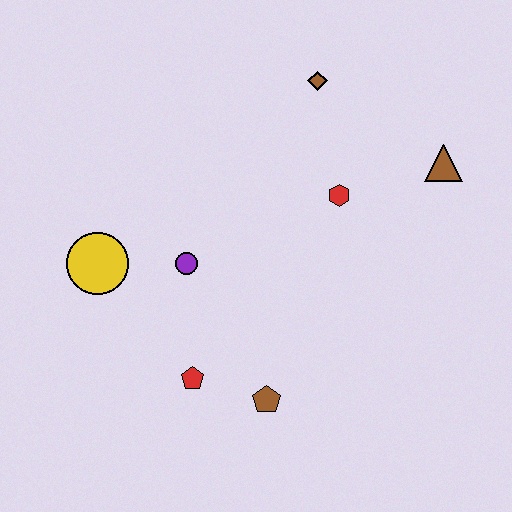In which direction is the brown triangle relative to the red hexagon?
The brown triangle is to the right of the red hexagon.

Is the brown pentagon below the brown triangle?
Yes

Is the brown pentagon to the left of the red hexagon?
Yes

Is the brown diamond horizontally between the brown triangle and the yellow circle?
Yes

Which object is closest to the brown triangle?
The red hexagon is closest to the brown triangle.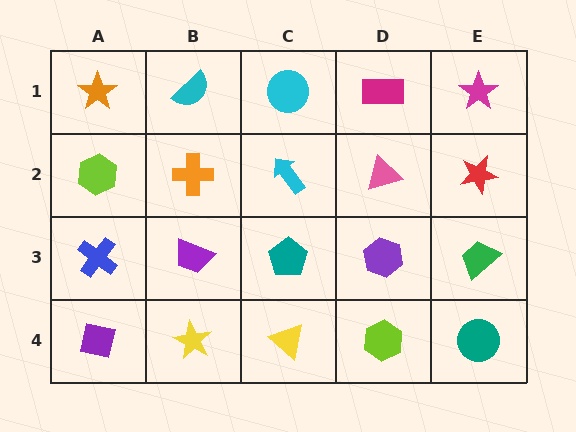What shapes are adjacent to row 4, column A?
A blue cross (row 3, column A), a yellow star (row 4, column B).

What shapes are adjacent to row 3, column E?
A red star (row 2, column E), a teal circle (row 4, column E), a purple hexagon (row 3, column D).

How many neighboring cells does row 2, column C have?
4.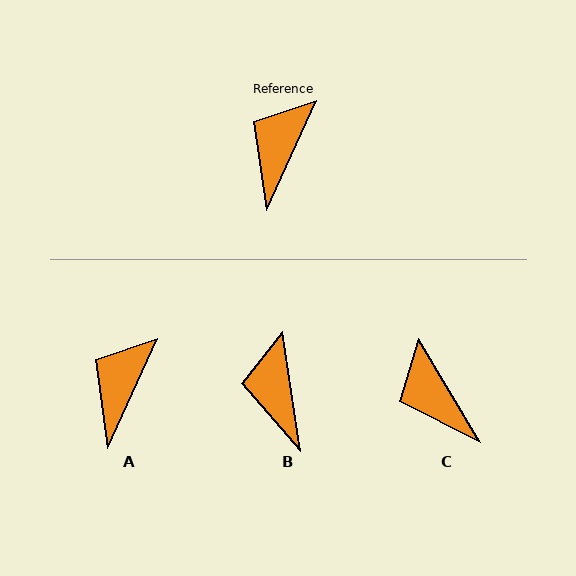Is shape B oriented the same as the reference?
No, it is off by about 33 degrees.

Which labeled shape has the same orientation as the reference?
A.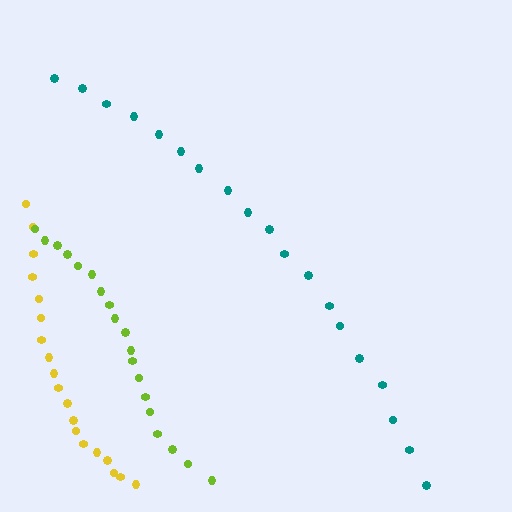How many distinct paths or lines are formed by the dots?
There are 3 distinct paths.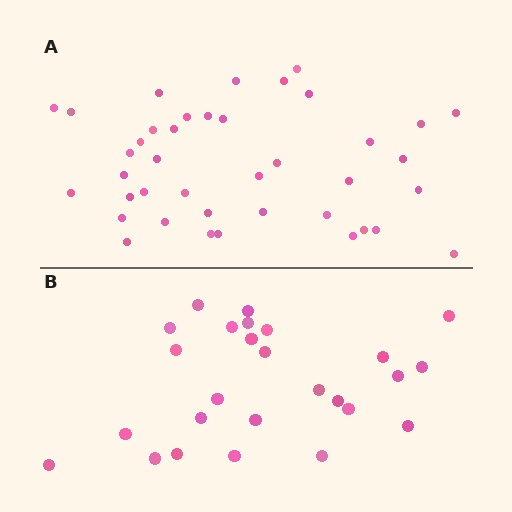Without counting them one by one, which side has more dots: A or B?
Region A (the top region) has more dots.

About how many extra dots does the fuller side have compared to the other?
Region A has approximately 15 more dots than region B.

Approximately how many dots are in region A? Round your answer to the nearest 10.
About 40 dots.